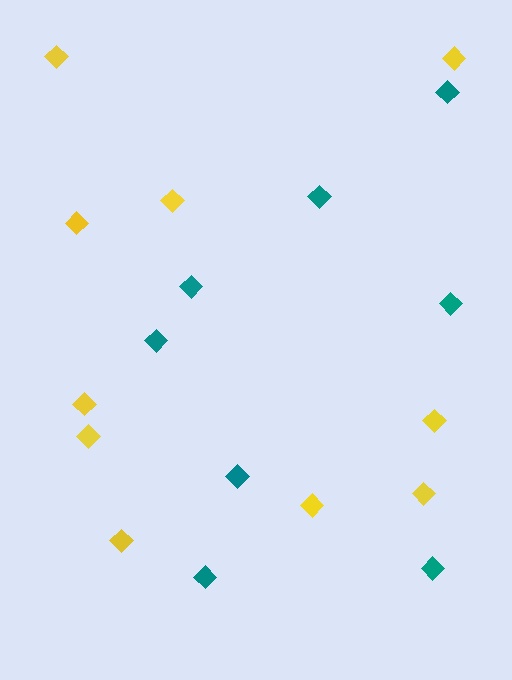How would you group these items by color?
There are 2 groups: one group of yellow diamonds (10) and one group of teal diamonds (8).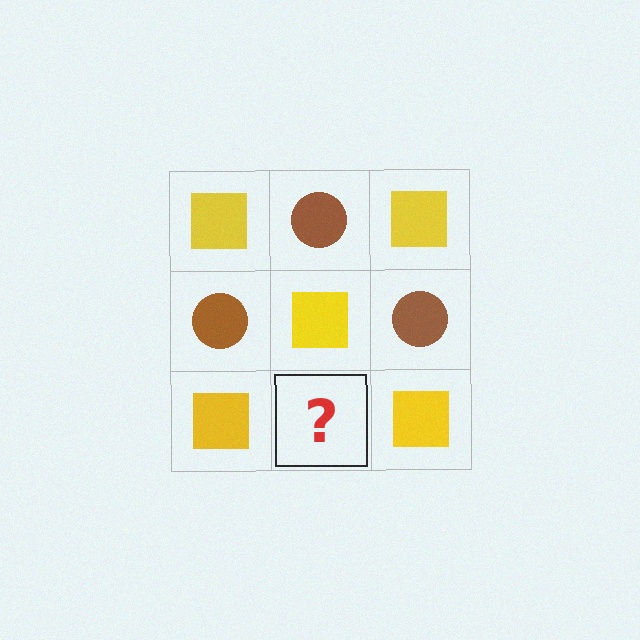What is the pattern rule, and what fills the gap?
The rule is that it alternates yellow square and brown circle in a checkerboard pattern. The gap should be filled with a brown circle.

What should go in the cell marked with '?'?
The missing cell should contain a brown circle.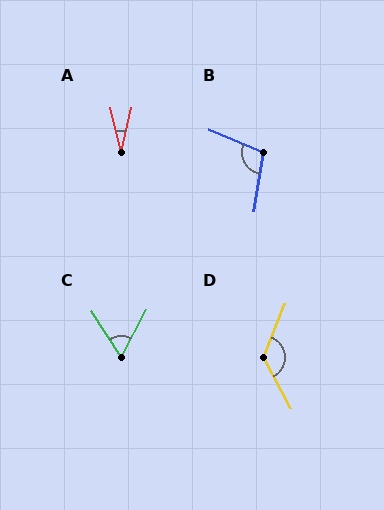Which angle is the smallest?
A, at approximately 26 degrees.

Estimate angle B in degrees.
Approximately 103 degrees.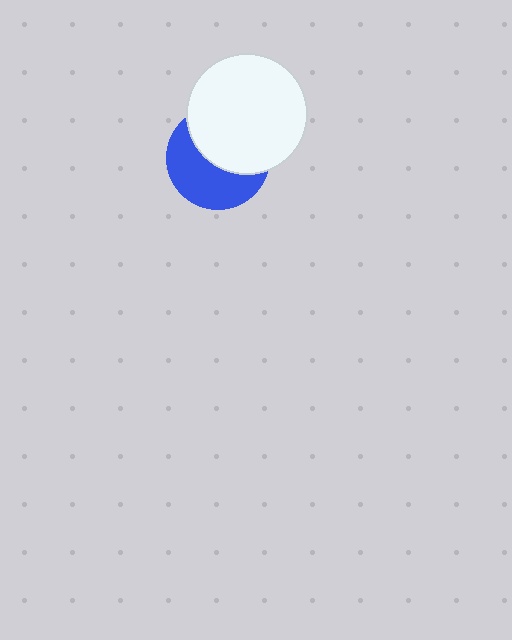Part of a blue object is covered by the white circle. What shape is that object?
It is a circle.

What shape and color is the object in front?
The object in front is a white circle.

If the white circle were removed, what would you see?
You would see the complete blue circle.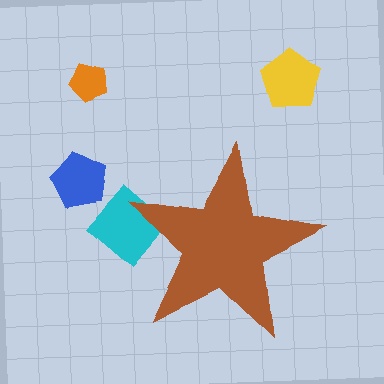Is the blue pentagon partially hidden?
No, the blue pentagon is fully visible.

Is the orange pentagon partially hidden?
No, the orange pentagon is fully visible.